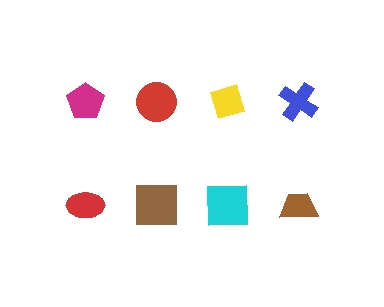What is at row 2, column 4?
A brown trapezoid.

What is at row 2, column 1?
A red ellipse.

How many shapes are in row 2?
4 shapes.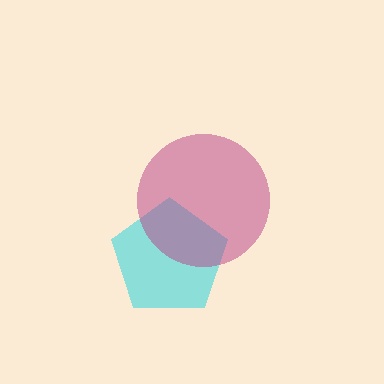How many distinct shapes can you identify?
There are 2 distinct shapes: a cyan pentagon, a magenta circle.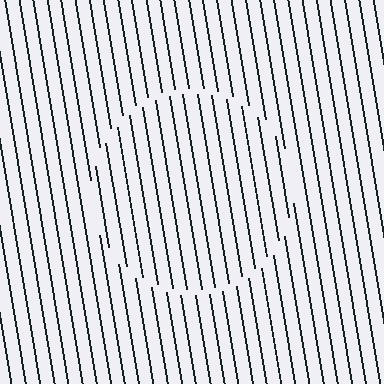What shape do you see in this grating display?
An illusory circle. The interior of the shape contains the same grating, shifted by half a period — the contour is defined by the phase discontinuity where line-ends from the inner and outer gratings abut.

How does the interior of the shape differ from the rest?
The interior of the shape contains the same grating, shifted by half a period — the contour is defined by the phase discontinuity where line-ends from the inner and outer gratings abut.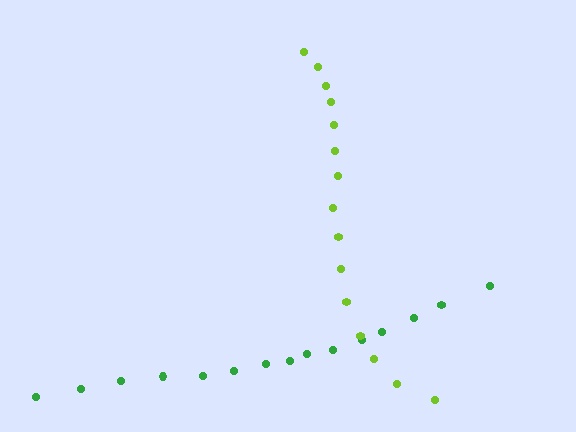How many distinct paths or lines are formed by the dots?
There are 2 distinct paths.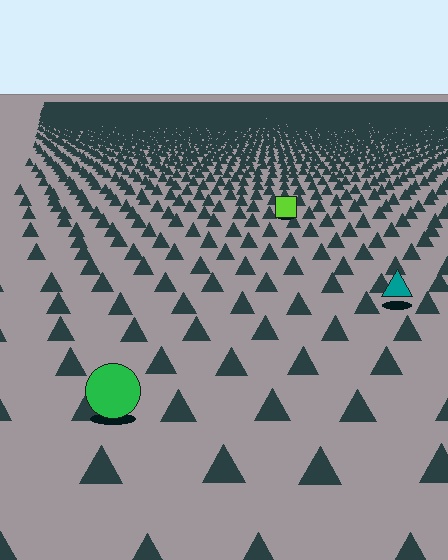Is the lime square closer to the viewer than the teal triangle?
No. The teal triangle is closer — you can tell from the texture gradient: the ground texture is coarser near it.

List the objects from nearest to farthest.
From nearest to farthest: the green circle, the teal triangle, the lime square.